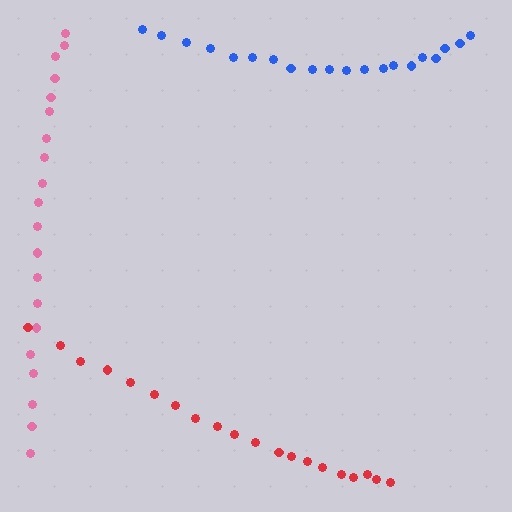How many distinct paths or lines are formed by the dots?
There are 3 distinct paths.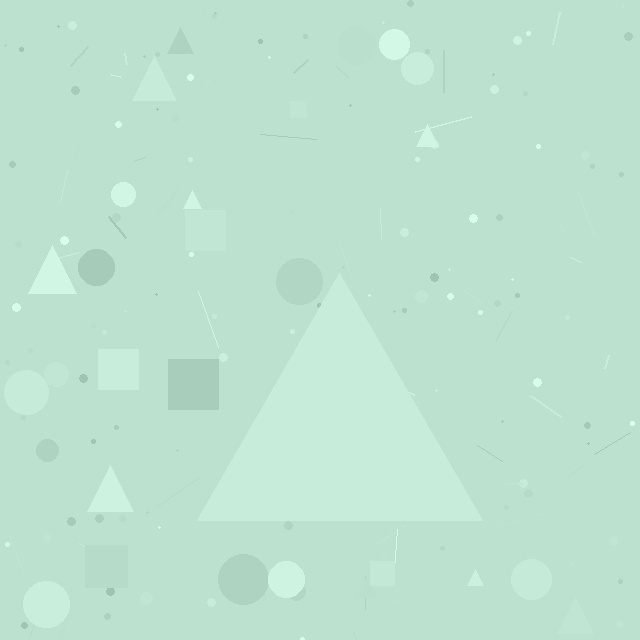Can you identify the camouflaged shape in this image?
The camouflaged shape is a triangle.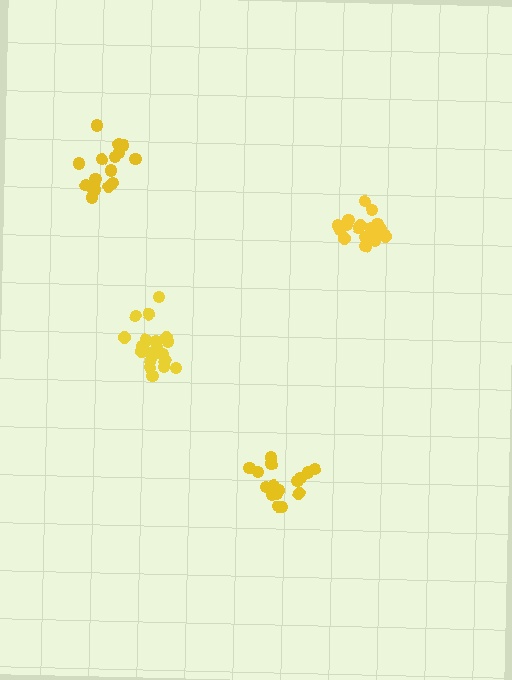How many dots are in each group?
Group 1: 19 dots, Group 2: 21 dots, Group 3: 17 dots, Group 4: 16 dots (73 total).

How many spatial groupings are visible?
There are 4 spatial groupings.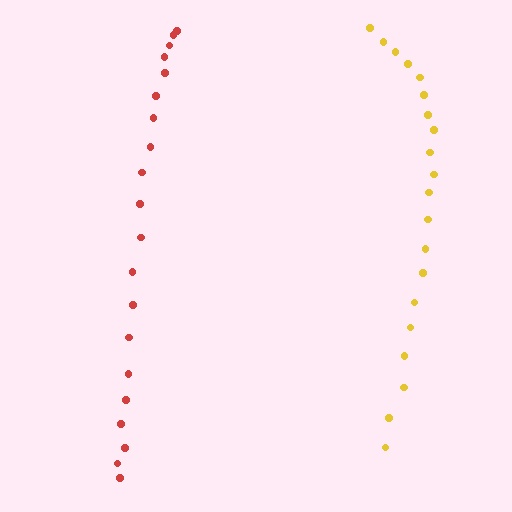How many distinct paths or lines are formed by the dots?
There are 2 distinct paths.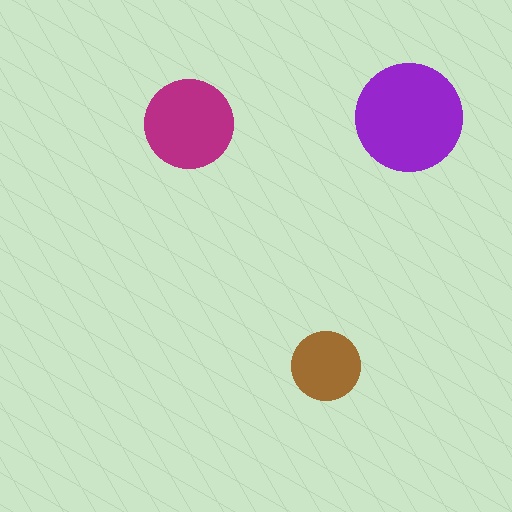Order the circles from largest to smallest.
the purple one, the magenta one, the brown one.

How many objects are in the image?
There are 3 objects in the image.